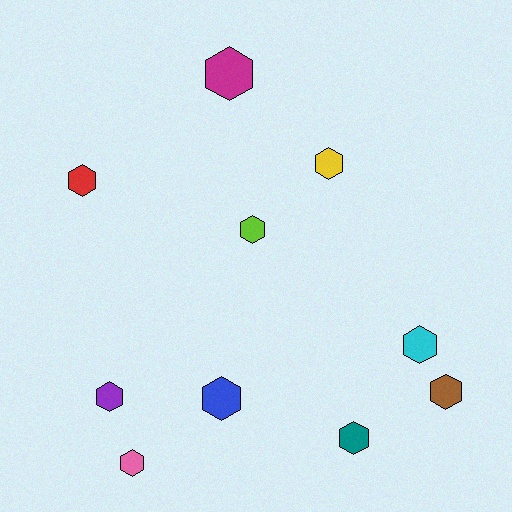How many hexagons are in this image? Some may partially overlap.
There are 10 hexagons.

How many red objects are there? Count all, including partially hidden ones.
There is 1 red object.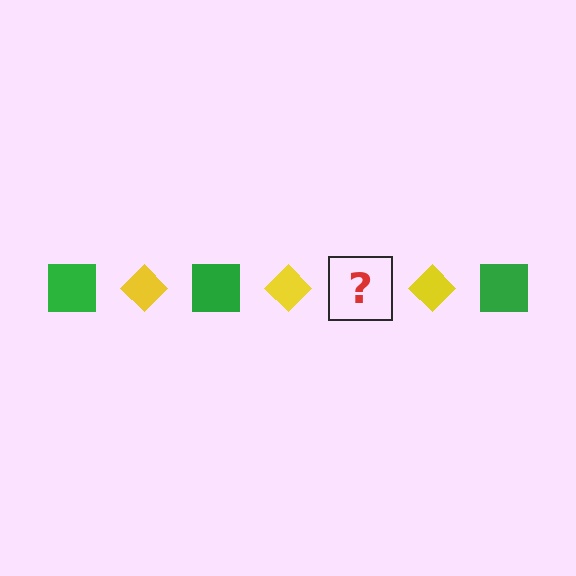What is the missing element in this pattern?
The missing element is a green square.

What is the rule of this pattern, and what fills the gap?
The rule is that the pattern alternates between green square and yellow diamond. The gap should be filled with a green square.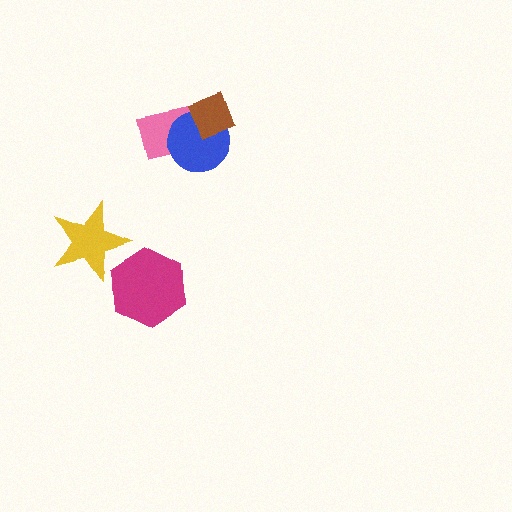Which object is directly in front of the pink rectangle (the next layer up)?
The blue circle is directly in front of the pink rectangle.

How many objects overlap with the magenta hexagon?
1 object overlaps with the magenta hexagon.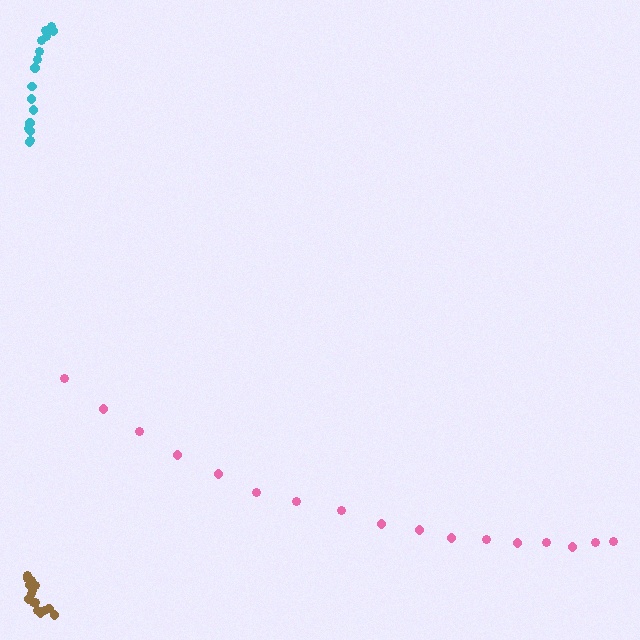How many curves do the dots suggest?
There are 3 distinct paths.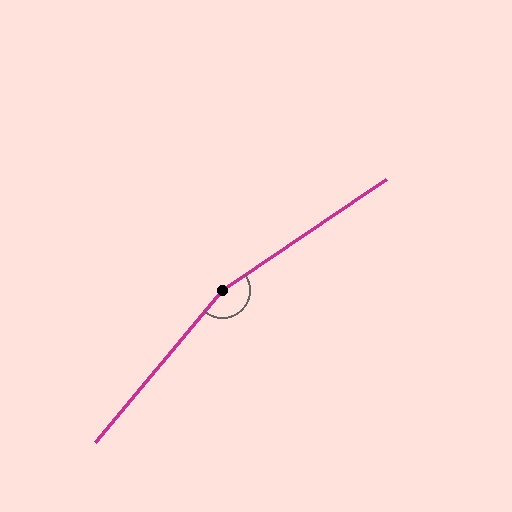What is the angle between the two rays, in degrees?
Approximately 164 degrees.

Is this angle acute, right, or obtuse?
It is obtuse.